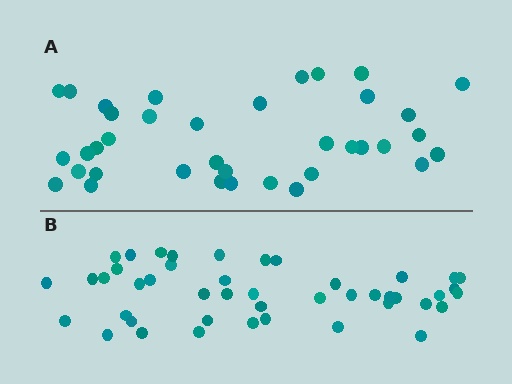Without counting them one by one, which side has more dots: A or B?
Region B (the bottom region) has more dots.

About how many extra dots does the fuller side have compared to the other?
Region B has roughly 8 or so more dots than region A.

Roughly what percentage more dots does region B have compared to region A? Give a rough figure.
About 20% more.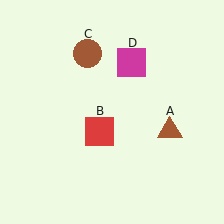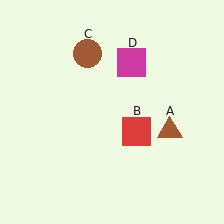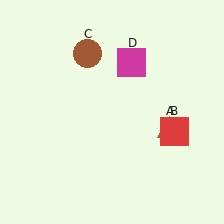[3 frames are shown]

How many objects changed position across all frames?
1 object changed position: red square (object B).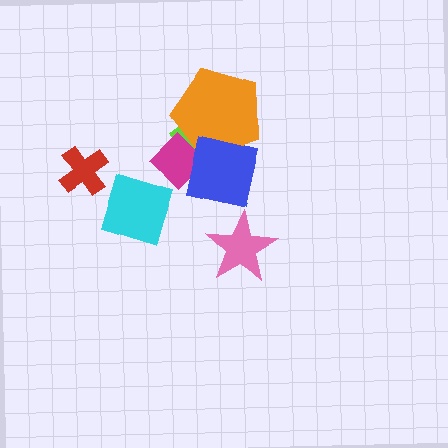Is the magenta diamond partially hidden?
Yes, it is partially covered by another shape.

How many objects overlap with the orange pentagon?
3 objects overlap with the orange pentagon.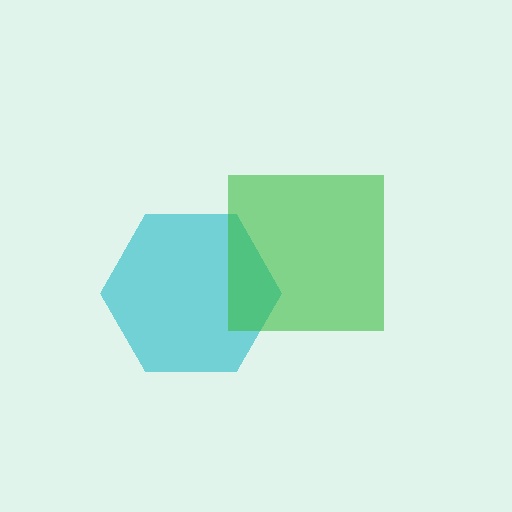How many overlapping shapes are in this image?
There are 2 overlapping shapes in the image.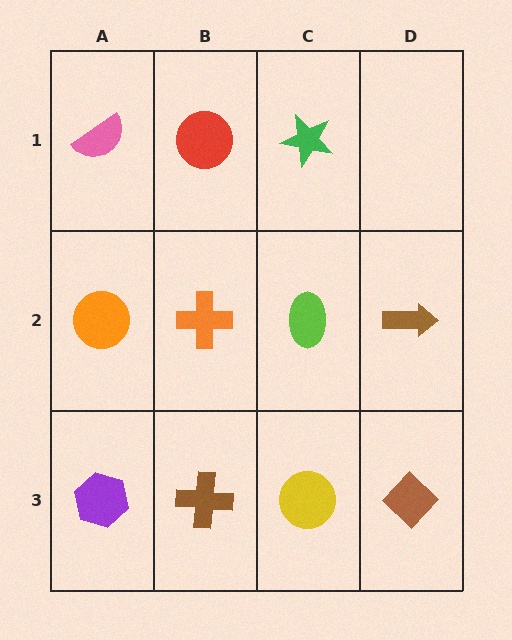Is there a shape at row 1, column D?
No, that cell is empty.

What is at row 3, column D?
A brown diamond.